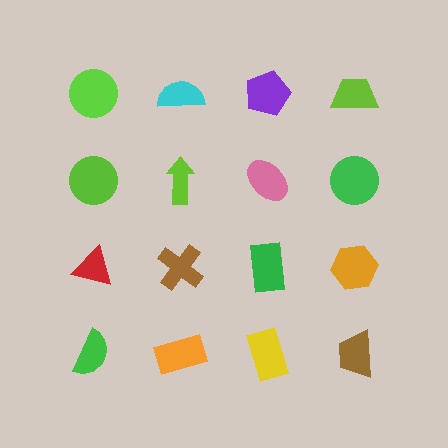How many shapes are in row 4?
4 shapes.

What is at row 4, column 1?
A green semicircle.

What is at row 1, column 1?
A lime circle.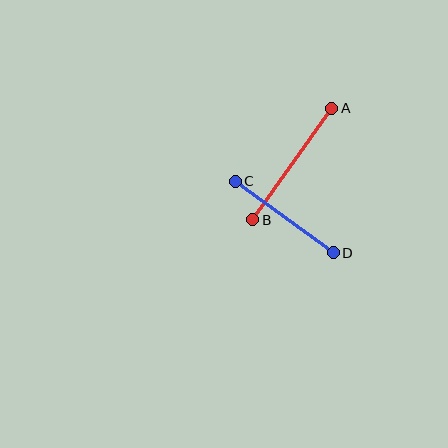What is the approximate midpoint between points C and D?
The midpoint is at approximately (284, 217) pixels.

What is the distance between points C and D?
The distance is approximately 121 pixels.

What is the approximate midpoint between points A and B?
The midpoint is at approximately (292, 164) pixels.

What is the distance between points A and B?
The distance is approximately 137 pixels.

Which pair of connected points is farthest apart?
Points A and B are farthest apart.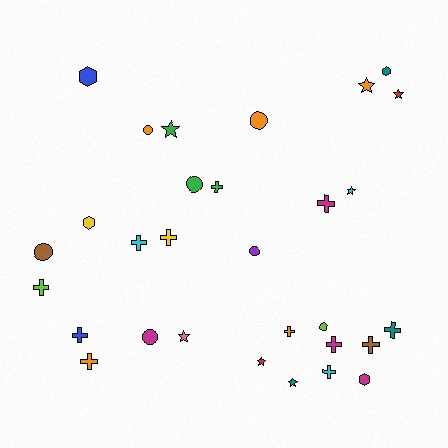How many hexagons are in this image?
There are 5 hexagons.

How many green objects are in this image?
There are 3 green objects.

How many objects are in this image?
There are 30 objects.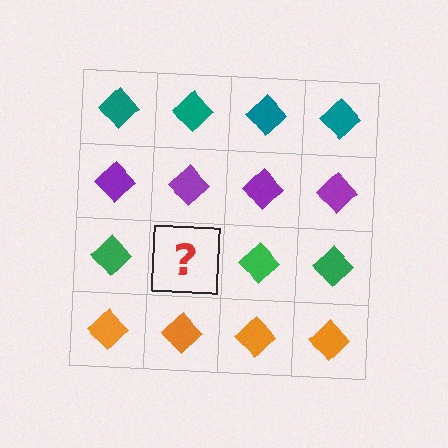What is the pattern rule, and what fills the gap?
The rule is that each row has a consistent color. The gap should be filled with a green diamond.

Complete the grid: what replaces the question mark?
The question mark should be replaced with a green diamond.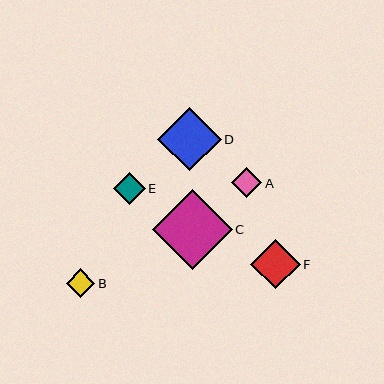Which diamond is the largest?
Diamond C is the largest with a size of approximately 79 pixels.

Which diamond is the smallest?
Diamond B is the smallest with a size of approximately 29 pixels.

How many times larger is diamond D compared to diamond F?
Diamond D is approximately 1.3 times the size of diamond F.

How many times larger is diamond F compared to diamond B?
Diamond F is approximately 1.7 times the size of diamond B.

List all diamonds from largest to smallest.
From largest to smallest: C, D, F, E, A, B.